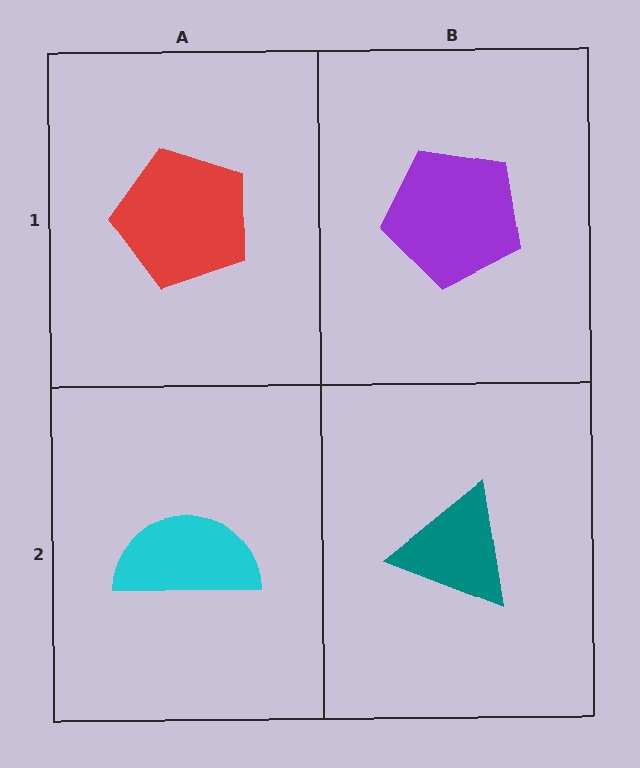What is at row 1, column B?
A purple pentagon.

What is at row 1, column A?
A red pentagon.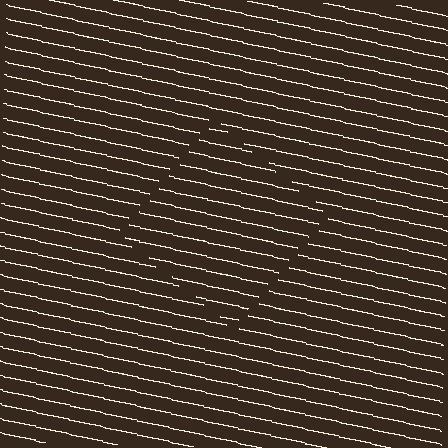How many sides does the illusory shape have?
4 sides — the line-ends trace a square.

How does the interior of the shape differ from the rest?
The interior of the shape contains the same grating, shifted by half a period — the contour is defined by the phase discontinuity where line-ends from the inner and outer gratings abut.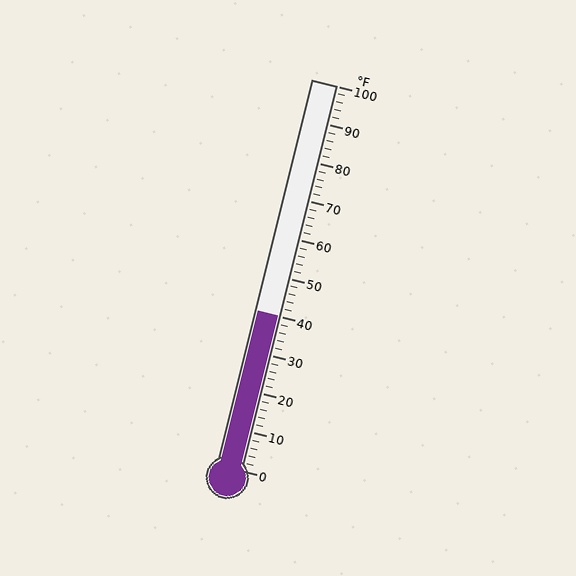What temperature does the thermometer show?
The thermometer shows approximately 40°F.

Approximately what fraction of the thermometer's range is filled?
The thermometer is filled to approximately 40% of its range.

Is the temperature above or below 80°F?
The temperature is below 80°F.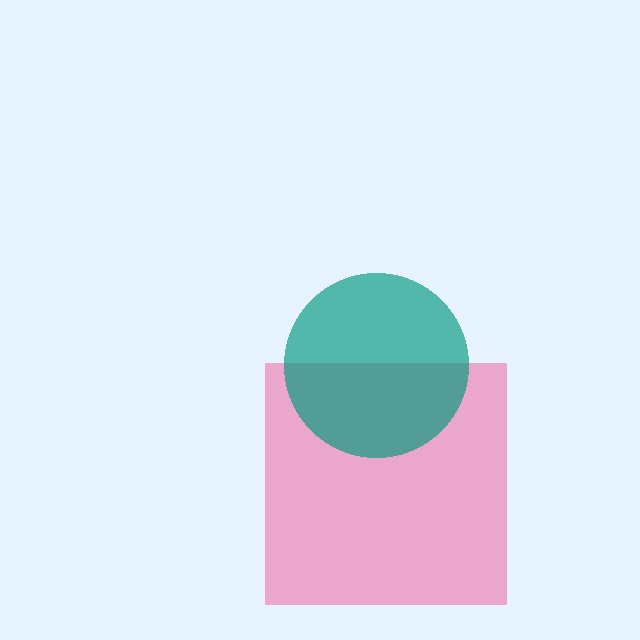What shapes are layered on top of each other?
The layered shapes are: a pink square, a teal circle.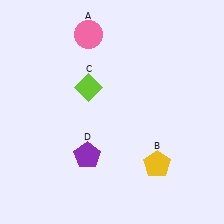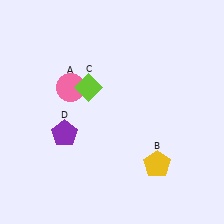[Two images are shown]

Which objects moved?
The objects that moved are: the pink circle (A), the purple pentagon (D).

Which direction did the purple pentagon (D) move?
The purple pentagon (D) moved left.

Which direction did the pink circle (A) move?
The pink circle (A) moved down.